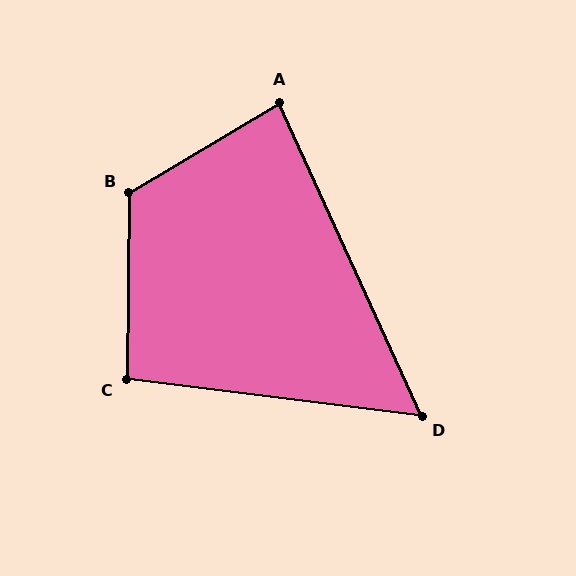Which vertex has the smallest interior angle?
D, at approximately 58 degrees.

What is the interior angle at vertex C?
Approximately 96 degrees (obtuse).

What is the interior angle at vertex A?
Approximately 84 degrees (acute).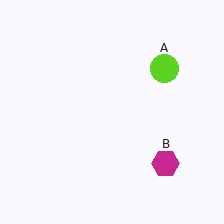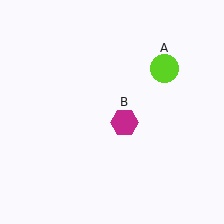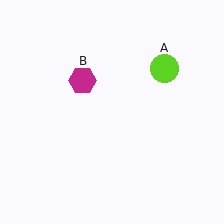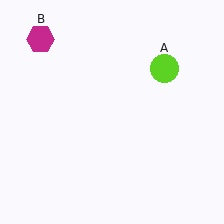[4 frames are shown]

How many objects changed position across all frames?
1 object changed position: magenta hexagon (object B).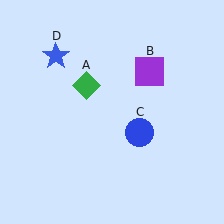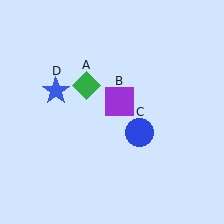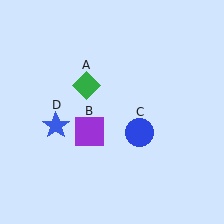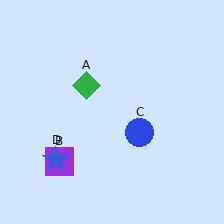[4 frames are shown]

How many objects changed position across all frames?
2 objects changed position: purple square (object B), blue star (object D).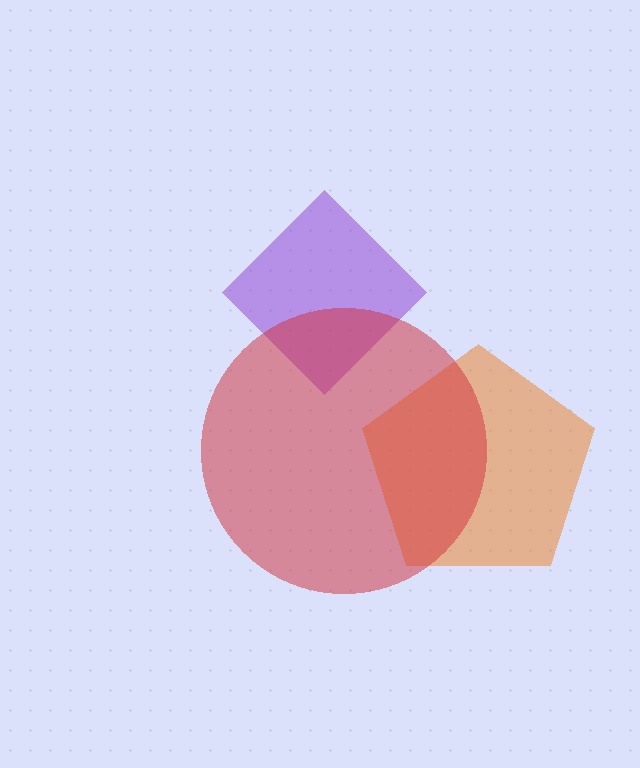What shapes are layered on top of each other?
The layered shapes are: a purple diamond, an orange pentagon, a red circle.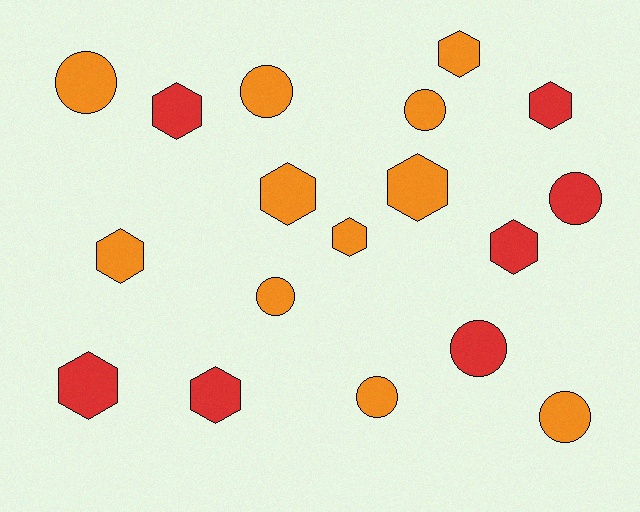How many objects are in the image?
There are 18 objects.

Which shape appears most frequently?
Hexagon, with 10 objects.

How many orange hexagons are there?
There are 5 orange hexagons.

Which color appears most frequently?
Orange, with 11 objects.